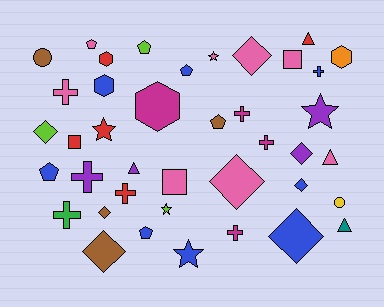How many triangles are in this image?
There are 4 triangles.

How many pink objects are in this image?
There are 8 pink objects.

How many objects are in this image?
There are 40 objects.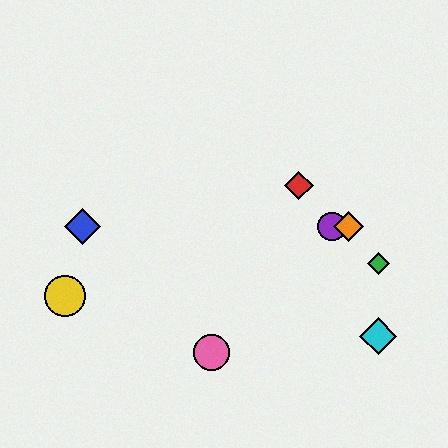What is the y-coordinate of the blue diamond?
The blue diamond is at y≈227.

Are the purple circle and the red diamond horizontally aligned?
No, the purple circle is at y≈227 and the red diamond is at y≈186.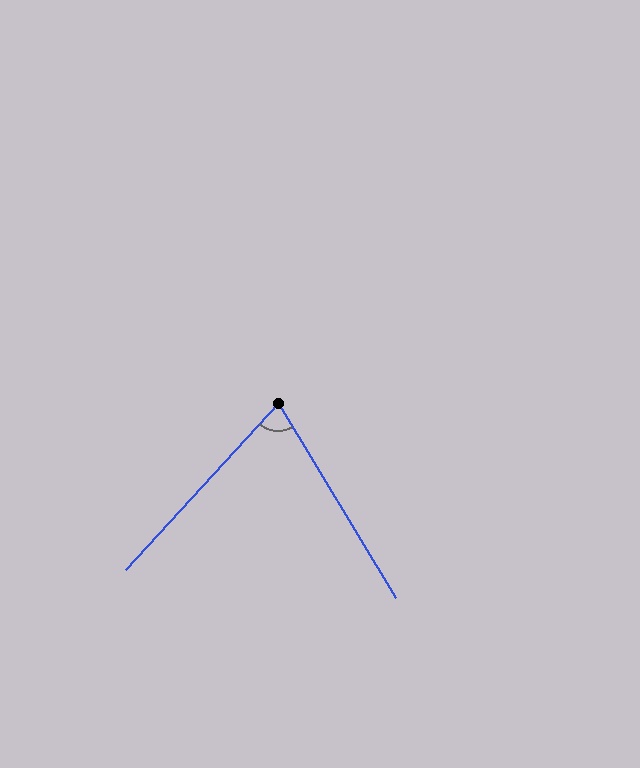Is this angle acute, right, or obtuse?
It is acute.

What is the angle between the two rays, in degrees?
Approximately 73 degrees.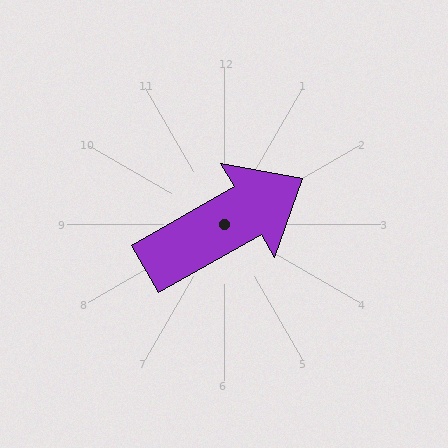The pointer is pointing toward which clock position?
Roughly 2 o'clock.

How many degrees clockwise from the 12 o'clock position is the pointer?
Approximately 60 degrees.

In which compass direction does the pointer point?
Northeast.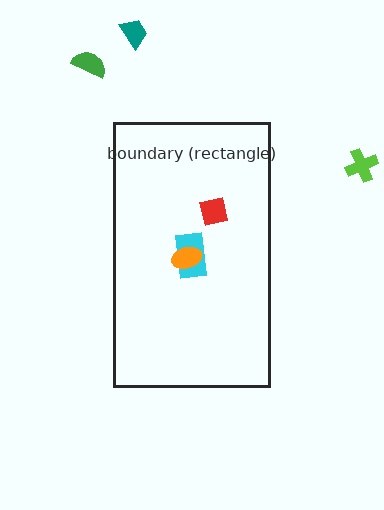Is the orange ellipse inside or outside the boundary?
Inside.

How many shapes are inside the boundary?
3 inside, 3 outside.